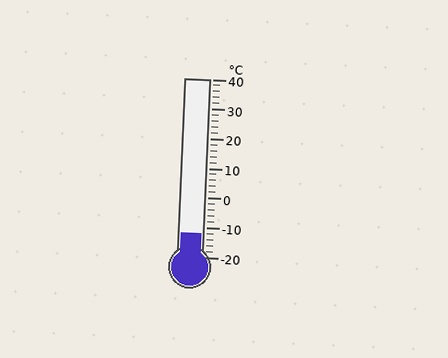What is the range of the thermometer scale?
The thermometer scale ranges from -20°C to 40°C.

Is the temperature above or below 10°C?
The temperature is below 10°C.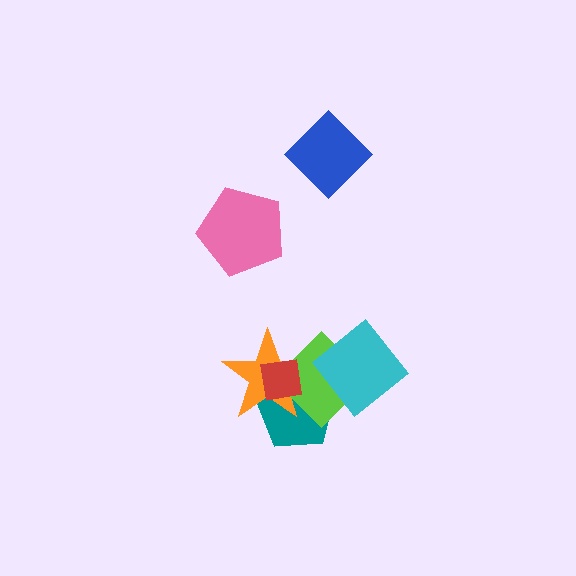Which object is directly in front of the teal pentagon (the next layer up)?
The orange star is directly in front of the teal pentagon.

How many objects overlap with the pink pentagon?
0 objects overlap with the pink pentagon.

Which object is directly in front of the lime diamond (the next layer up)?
The red square is directly in front of the lime diamond.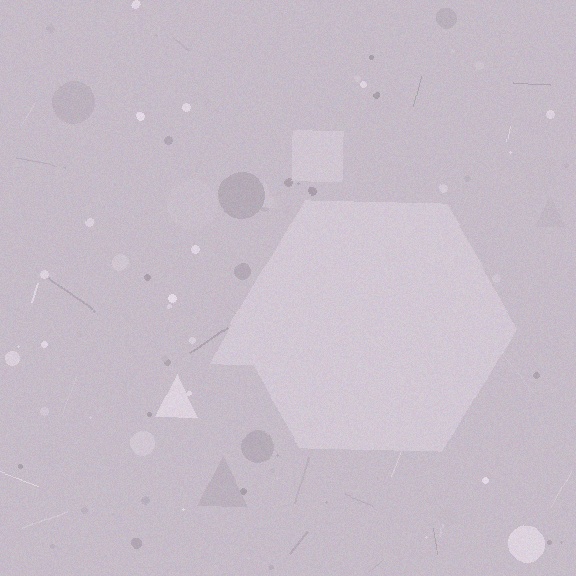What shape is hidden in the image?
A hexagon is hidden in the image.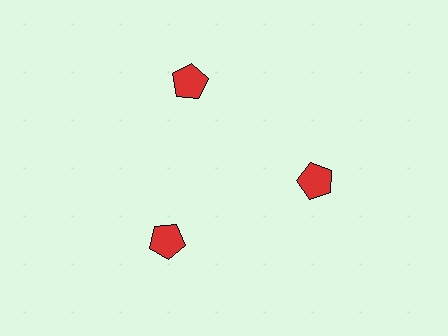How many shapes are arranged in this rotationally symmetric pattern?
There are 3 shapes, arranged in 3 groups of 1.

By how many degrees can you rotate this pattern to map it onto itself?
The pattern maps onto itself every 120 degrees of rotation.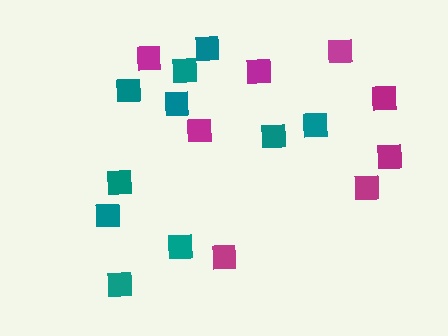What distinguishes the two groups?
There are 2 groups: one group of teal squares (10) and one group of magenta squares (8).